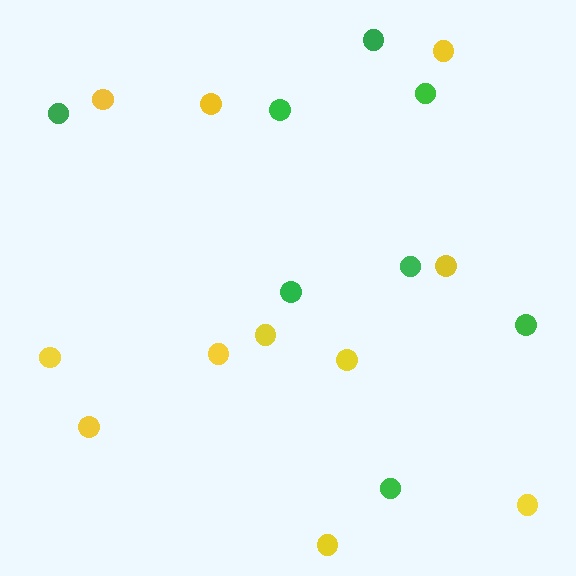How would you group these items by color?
There are 2 groups: one group of green circles (8) and one group of yellow circles (11).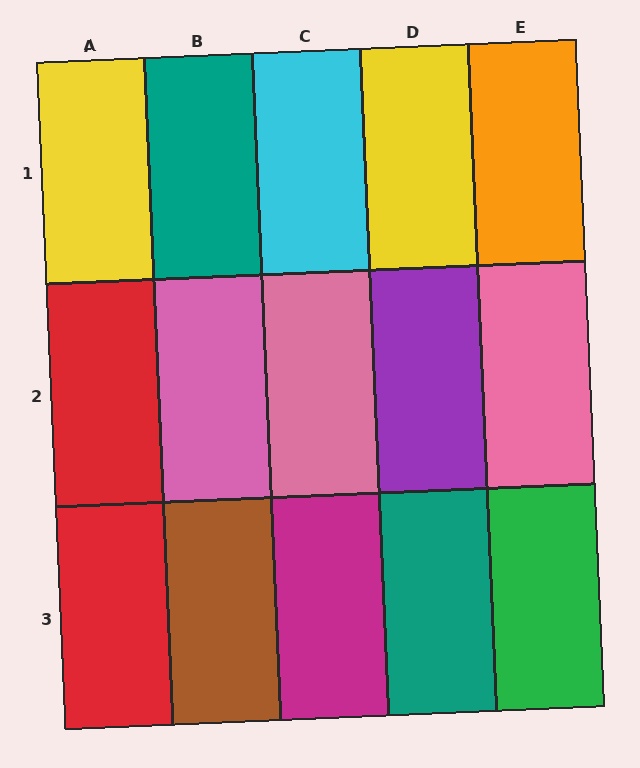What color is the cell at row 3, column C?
Magenta.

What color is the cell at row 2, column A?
Red.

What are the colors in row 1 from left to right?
Yellow, teal, cyan, yellow, orange.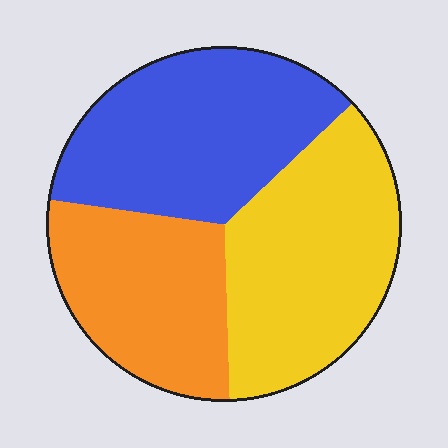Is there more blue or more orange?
Blue.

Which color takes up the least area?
Orange, at roughly 30%.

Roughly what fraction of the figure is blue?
Blue covers roughly 35% of the figure.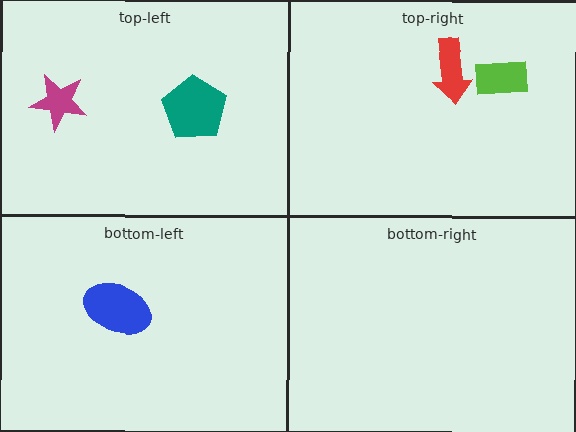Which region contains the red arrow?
The top-right region.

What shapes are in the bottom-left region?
The blue ellipse.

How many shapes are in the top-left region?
2.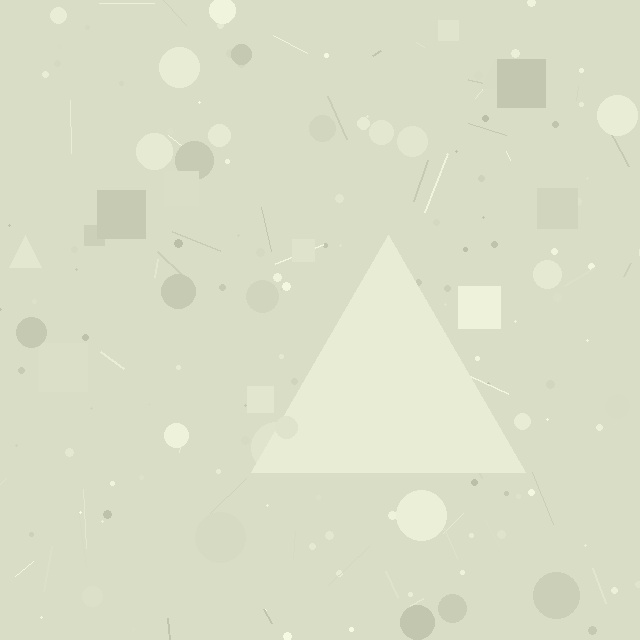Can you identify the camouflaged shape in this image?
The camouflaged shape is a triangle.